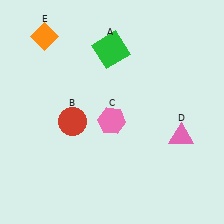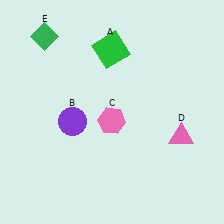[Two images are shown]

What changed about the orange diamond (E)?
In Image 1, E is orange. In Image 2, it changed to green.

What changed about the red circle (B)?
In Image 1, B is red. In Image 2, it changed to purple.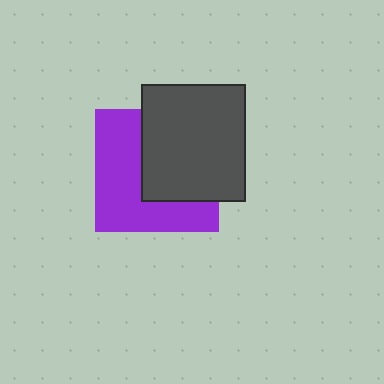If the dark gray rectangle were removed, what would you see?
You would see the complete purple square.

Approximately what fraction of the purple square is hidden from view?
Roughly 47% of the purple square is hidden behind the dark gray rectangle.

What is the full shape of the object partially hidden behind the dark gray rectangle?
The partially hidden object is a purple square.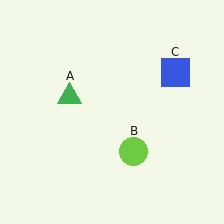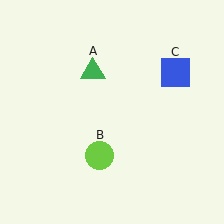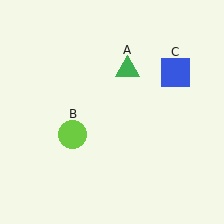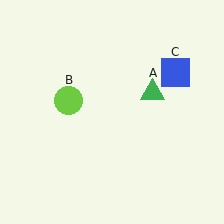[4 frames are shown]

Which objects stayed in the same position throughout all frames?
Blue square (object C) remained stationary.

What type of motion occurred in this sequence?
The green triangle (object A), lime circle (object B) rotated clockwise around the center of the scene.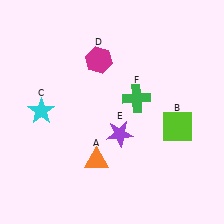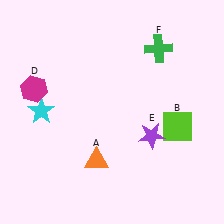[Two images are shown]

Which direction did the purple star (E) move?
The purple star (E) moved right.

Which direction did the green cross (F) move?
The green cross (F) moved up.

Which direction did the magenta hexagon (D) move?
The magenta hexagon (D) moved left.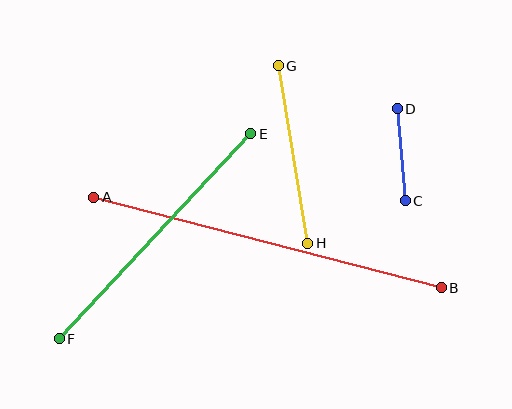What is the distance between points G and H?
The distance is approximately 180 pixels.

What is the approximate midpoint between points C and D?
The midpoint is at approximately (401, 155) pixels.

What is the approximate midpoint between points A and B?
The midpoint is at approximately (267, 243) pixels.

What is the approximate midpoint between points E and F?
The midpoint is at approximately (155, 236) pixels.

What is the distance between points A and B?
The distance is approximately 359 pixels.